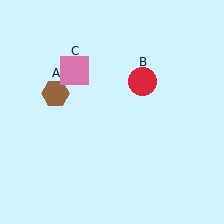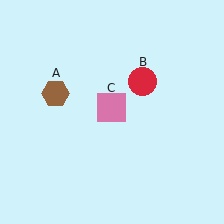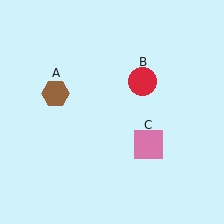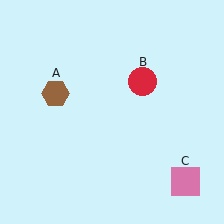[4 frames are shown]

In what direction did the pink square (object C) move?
The pink square (object C) moved down and to the right.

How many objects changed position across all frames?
1 object changed position: pink square (object C).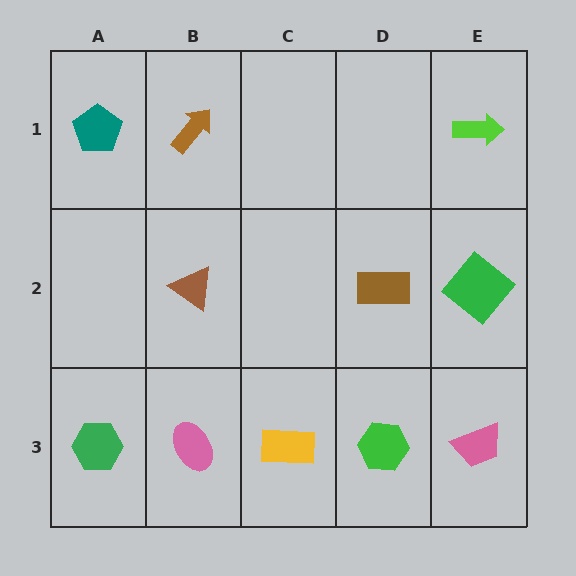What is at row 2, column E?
A green diamond.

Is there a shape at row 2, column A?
No, that cell is empty.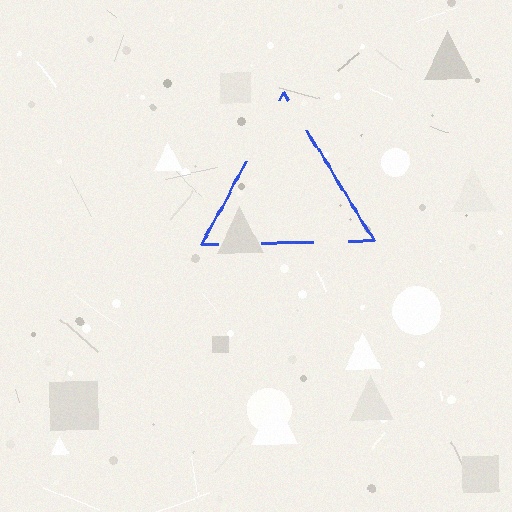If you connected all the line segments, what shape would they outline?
They would outline a triangle.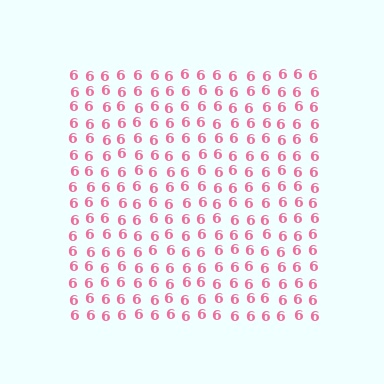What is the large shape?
The large shape is a square.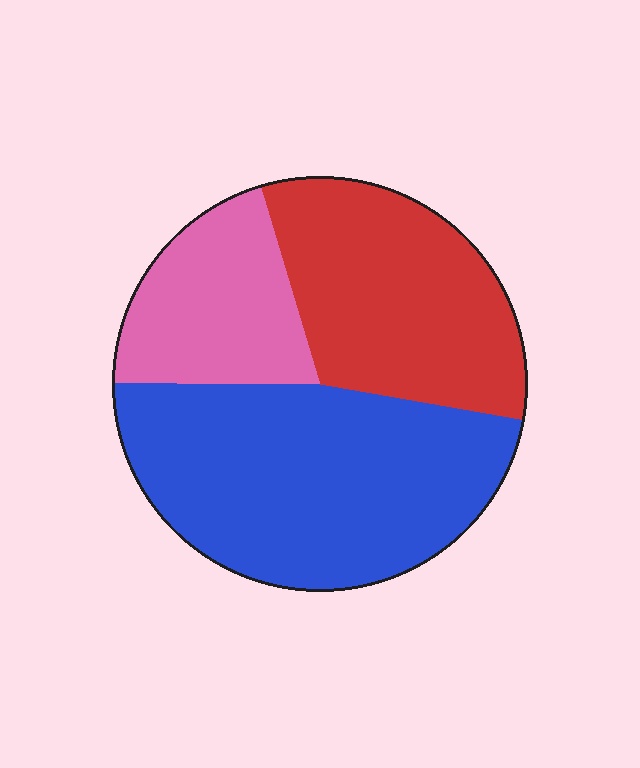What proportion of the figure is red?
Red takes up about one third (1/3) of the figure.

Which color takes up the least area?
Pink, at roughly 20%.